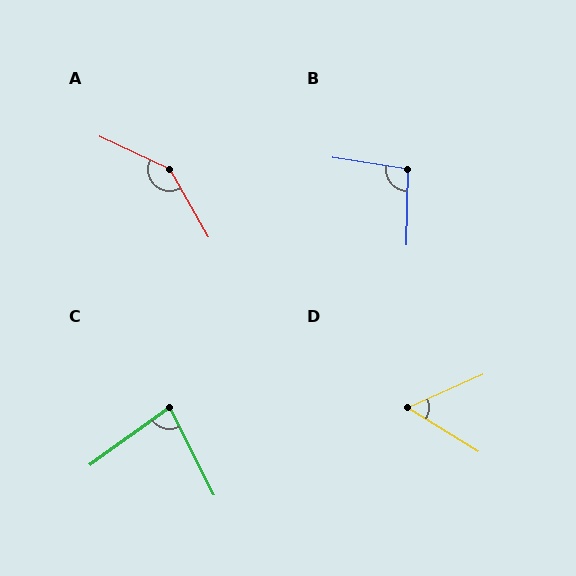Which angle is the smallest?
D, at approximately 55 degrees.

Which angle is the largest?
A, at approximately 145 degrees.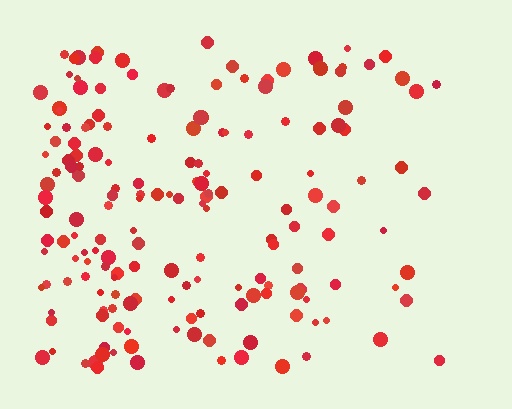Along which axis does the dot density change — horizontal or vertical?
Horizontal.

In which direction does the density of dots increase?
From right to left, with the left side densest.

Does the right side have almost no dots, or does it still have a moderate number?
Still a moderate number, just noticeably fewer than the left.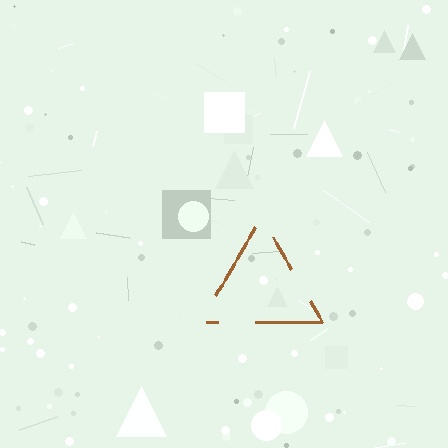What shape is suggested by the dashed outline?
The dashed outline suggests a triangle.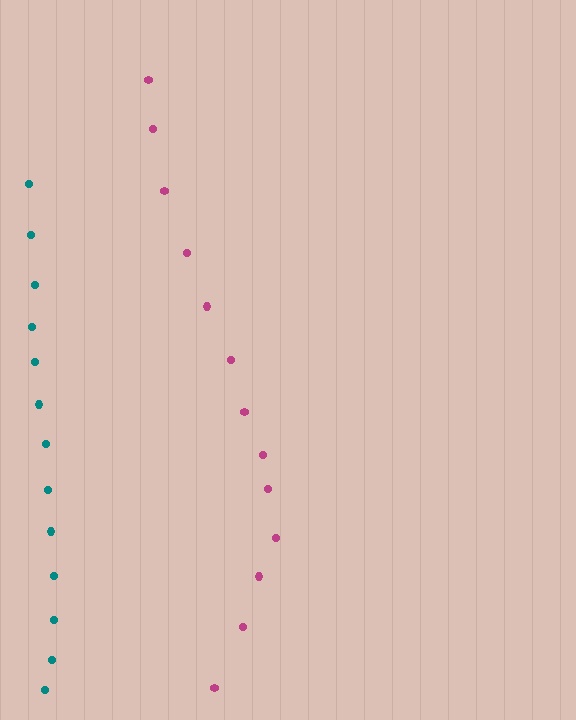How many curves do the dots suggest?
There are 2 distinct paths.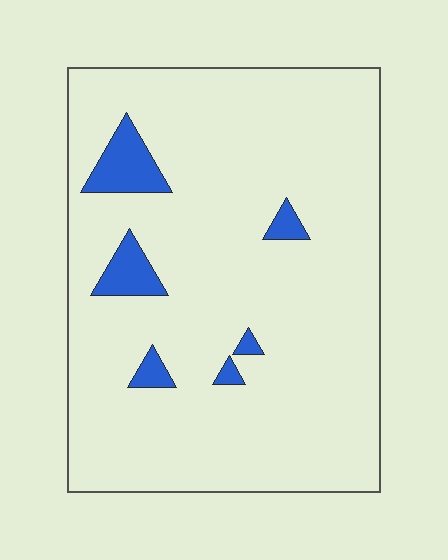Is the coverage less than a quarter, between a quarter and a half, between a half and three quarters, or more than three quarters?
Less than a quarter.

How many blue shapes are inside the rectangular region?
6.